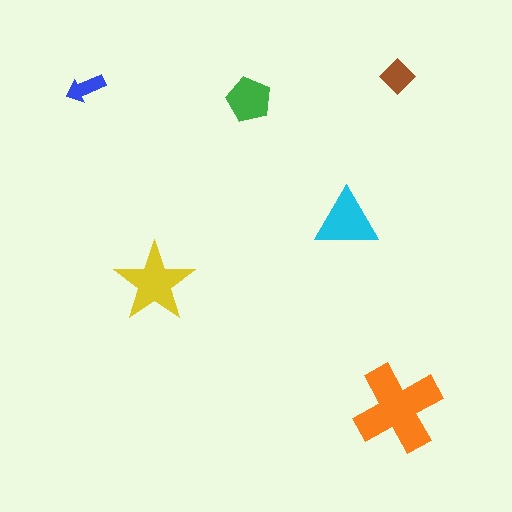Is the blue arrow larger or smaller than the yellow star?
Smaller.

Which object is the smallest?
The blue arrow.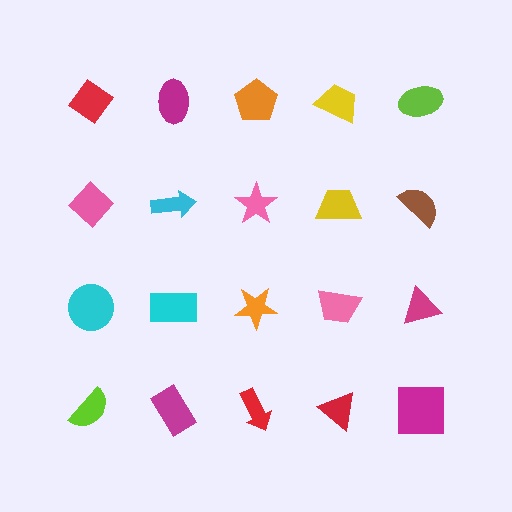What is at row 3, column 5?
A magenta triangle.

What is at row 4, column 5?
A magenta square.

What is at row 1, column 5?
A lime ellipse.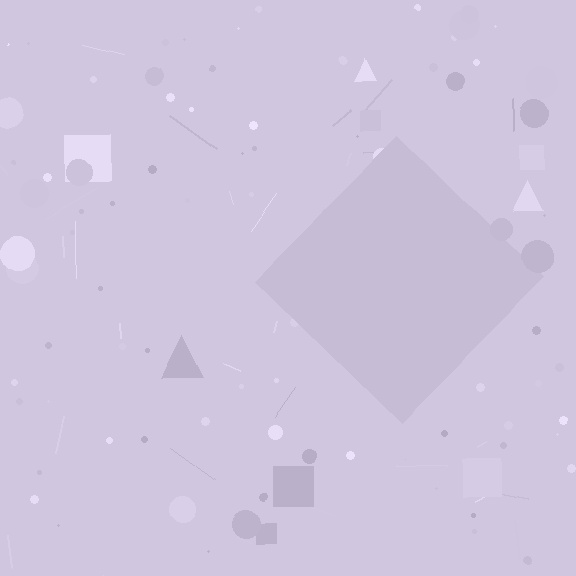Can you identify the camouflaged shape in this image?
The camouflaged shape is a diamond.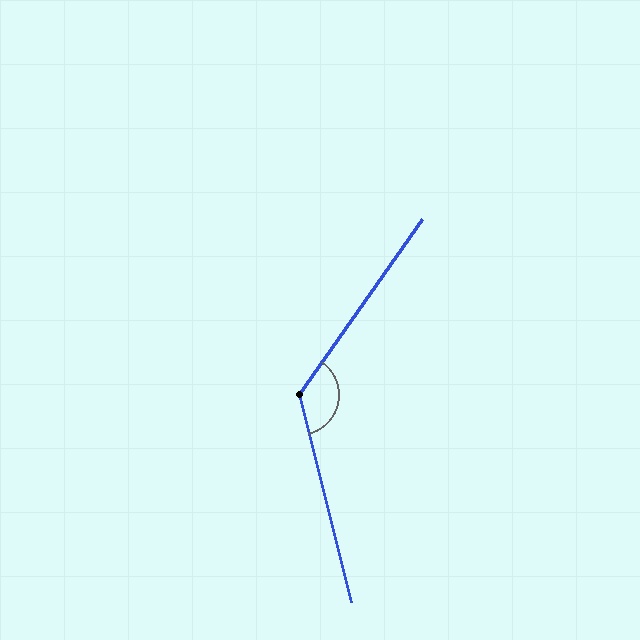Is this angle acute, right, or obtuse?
It is obtuse.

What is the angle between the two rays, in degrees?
Approximately 131 degrees.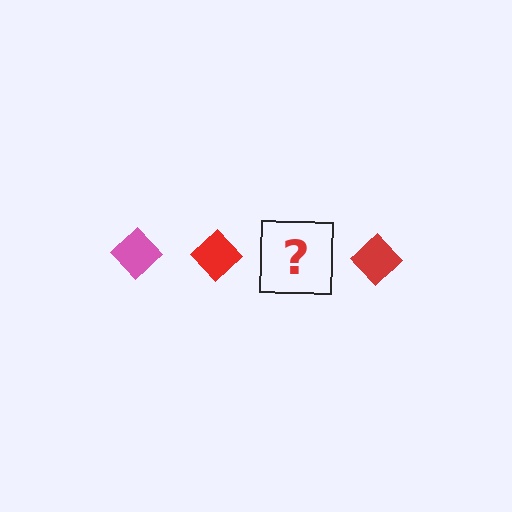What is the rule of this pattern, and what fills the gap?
The rule is that the pattern cycles through pink, red diamonds. The gap should be filled with a pink diamond.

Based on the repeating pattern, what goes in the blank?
The blank should be a pink diamond.